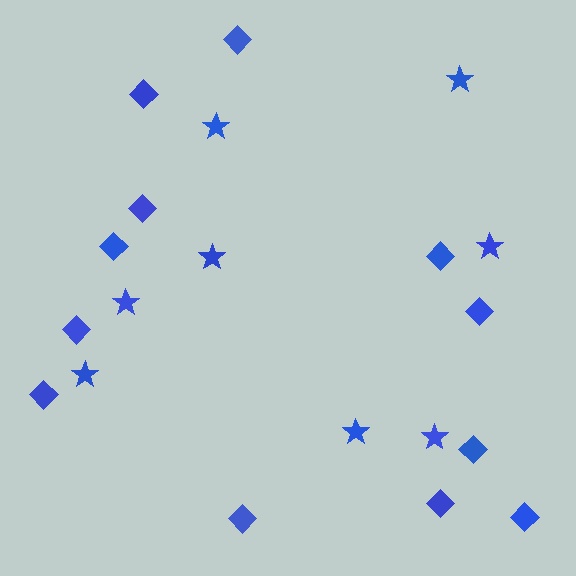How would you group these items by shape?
There are 2 groups: one group of stars (8) and one group of diamonds (12).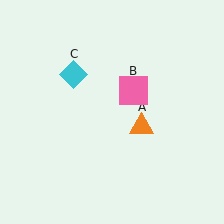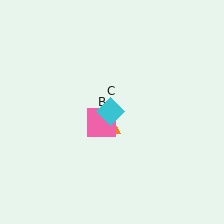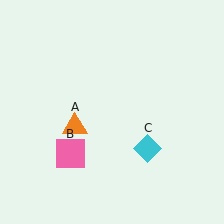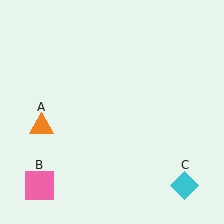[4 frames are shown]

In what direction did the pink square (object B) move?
The pink square (object B) moved down and to the left.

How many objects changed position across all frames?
3 objects changed position: orange triangle (object A), pink square (object B), cyan diamond (object C).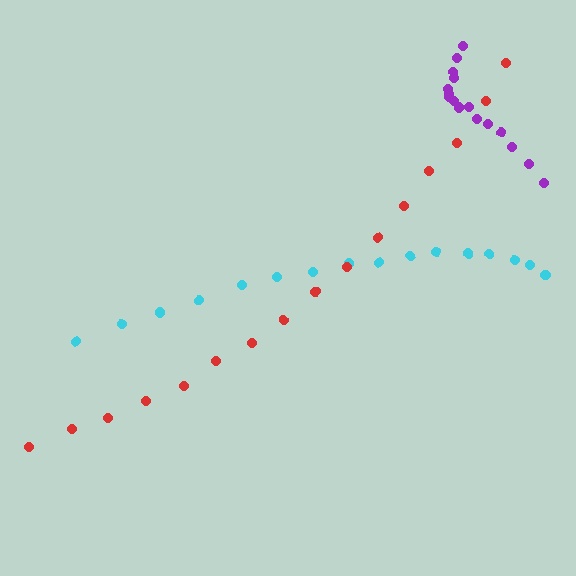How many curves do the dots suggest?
There are 3 distinct paths.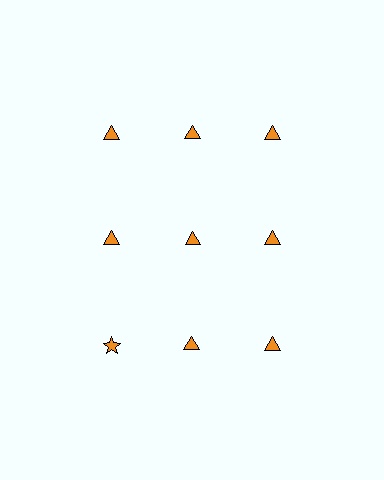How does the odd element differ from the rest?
It has a different shape: star instead of triangle.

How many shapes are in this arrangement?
There are 9 shapes arranged in a grid pattern.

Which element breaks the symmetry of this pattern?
The orange star in the third row, leftmost column breaks the symmetry. All other shapes are orange triangles.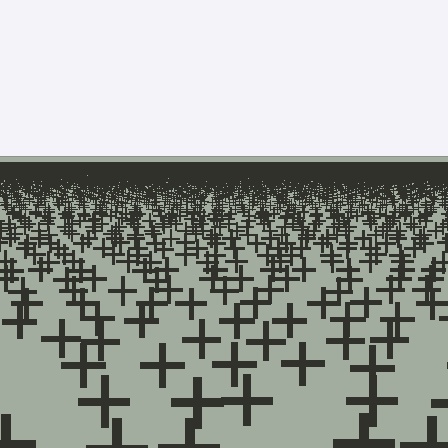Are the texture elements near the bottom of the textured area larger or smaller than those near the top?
Larger. Near the bottom, elements are closer to the viewer and appear at a bigger on-screen size.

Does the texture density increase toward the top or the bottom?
Density increases toward the top.